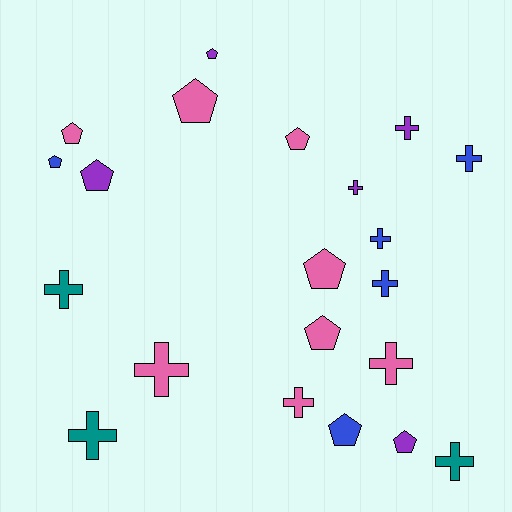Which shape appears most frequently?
Cross, with 11 objects.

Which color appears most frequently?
Pink, with 8 objects.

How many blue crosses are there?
There are 3 blue crosses.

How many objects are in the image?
There are 21 objects.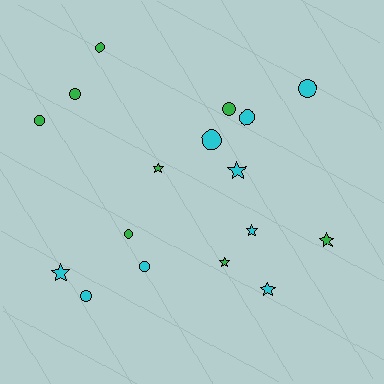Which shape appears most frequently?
Circle, with 10 objects.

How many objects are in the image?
There are 17 objects.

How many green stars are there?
There are 3 green stars.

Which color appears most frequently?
Cyan, with 9 objects.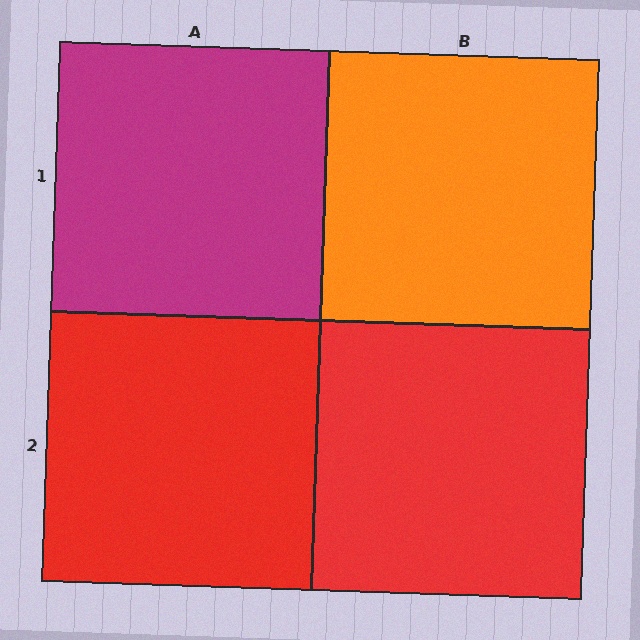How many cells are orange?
1 cell is orange.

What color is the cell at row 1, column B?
Orange.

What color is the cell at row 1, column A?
Magenta.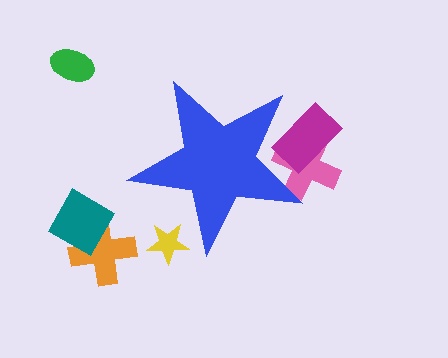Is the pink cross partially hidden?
Yes, the pink cross is partially hidden behind the blue star.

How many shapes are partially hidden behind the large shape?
3 shapes are partially hidden.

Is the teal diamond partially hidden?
No, the teal diamond is fully visible.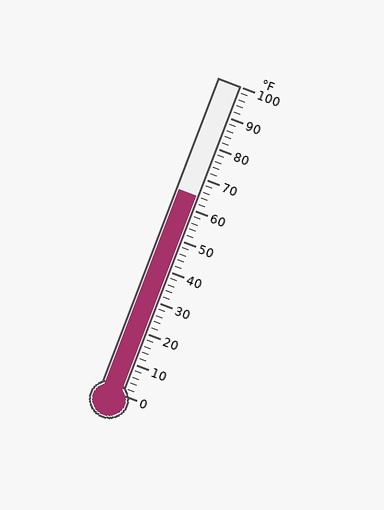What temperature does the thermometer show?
The thermometer shows approximately 64°F.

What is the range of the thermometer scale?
The thermometer scale ranges from 0°F to 100°F.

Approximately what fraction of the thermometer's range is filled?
The thermometer is filled to approximately 65% of its range.